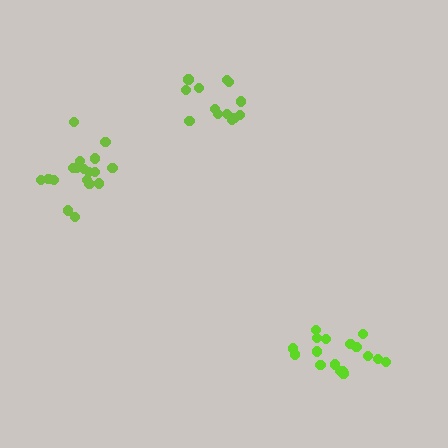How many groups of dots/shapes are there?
There are 3 groups.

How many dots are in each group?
Group 1: 18 dots, Group 2: 13 dots, Group 3: 17 dots (48 total).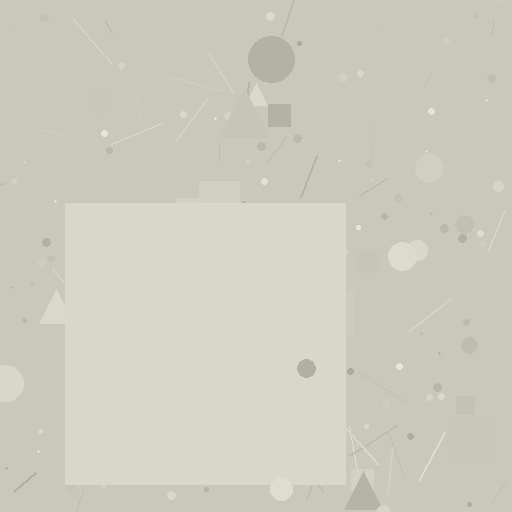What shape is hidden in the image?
A square is hidden in the image.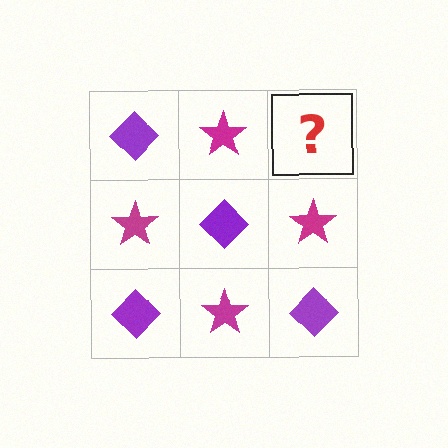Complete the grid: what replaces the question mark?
The question mark should be replaced with a purple diamond.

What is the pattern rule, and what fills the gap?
The rule is that it alternates purple diamond and magenta star in a checkerboard pattern. The gap should be filled with a purple diamond.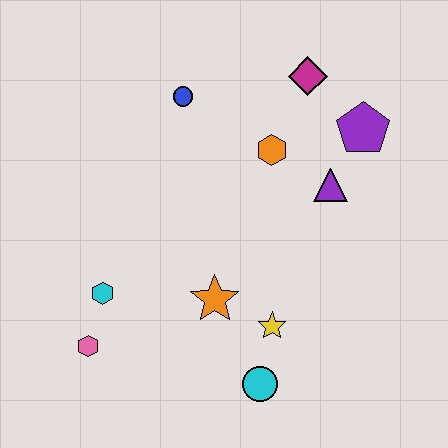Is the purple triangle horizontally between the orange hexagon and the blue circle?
No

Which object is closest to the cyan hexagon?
The pink hexagon is closest to the cyan hexagon.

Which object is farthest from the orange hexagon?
The pink hexagon is farthest from the orange hexagon.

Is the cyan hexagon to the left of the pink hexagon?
No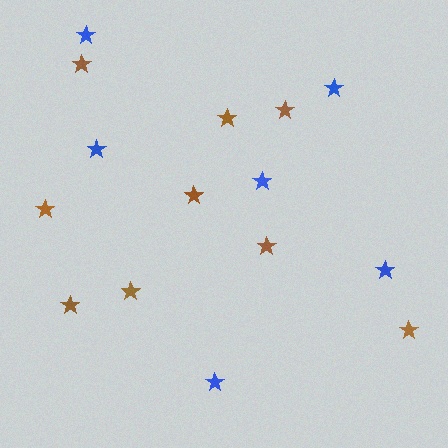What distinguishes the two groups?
There are 2 groups: one group of blue stars (6) and one group of brown stars (9).